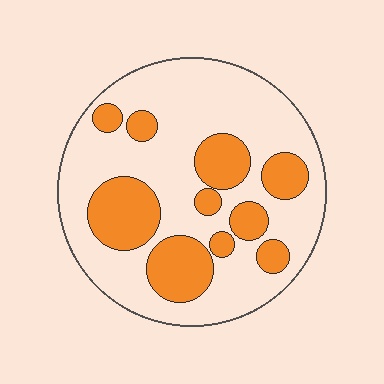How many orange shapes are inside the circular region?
10.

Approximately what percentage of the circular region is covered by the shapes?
Approximately 30%.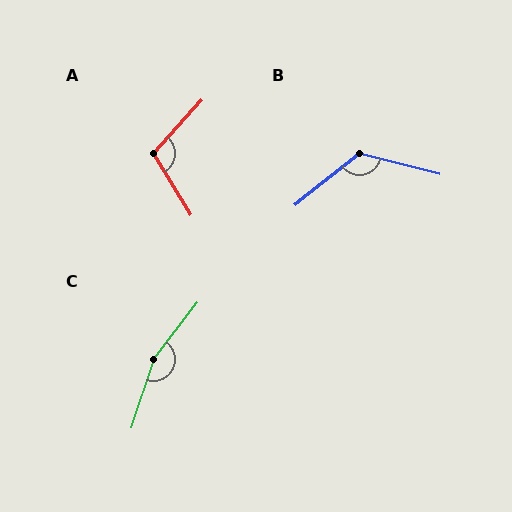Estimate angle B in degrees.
Approximately 128 degrees.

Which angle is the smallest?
A, at approximately 107 degrees.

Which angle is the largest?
C, at approximately 160 degrees.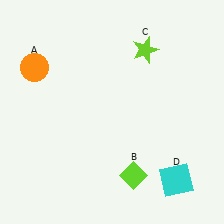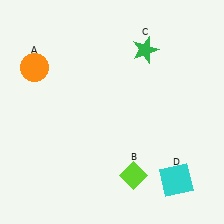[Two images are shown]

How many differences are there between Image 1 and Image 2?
There is 1 difference between the two images.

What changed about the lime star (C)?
In Image 1, C is lime. In Image 2, it changed to green.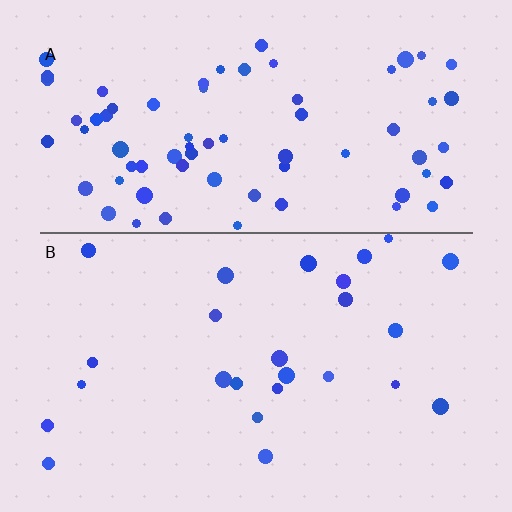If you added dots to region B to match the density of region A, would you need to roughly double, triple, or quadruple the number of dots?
Approximately triple.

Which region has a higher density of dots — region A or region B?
A (the top).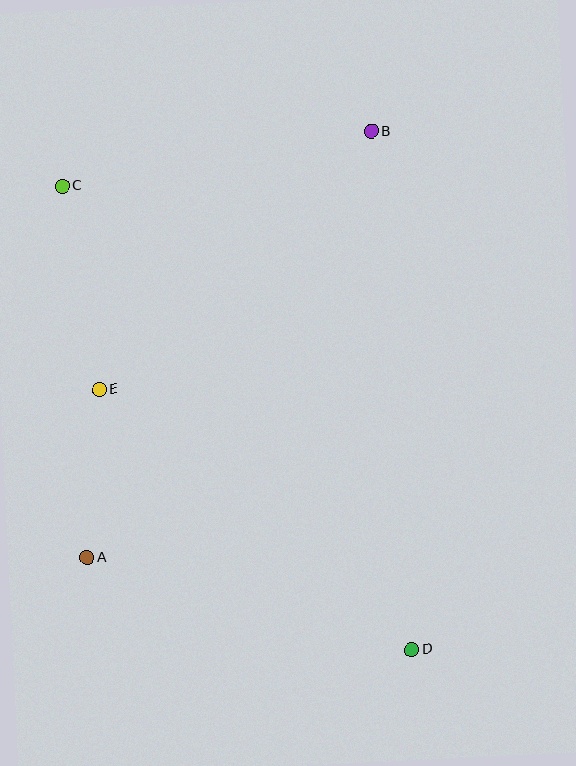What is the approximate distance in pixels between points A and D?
The distance between A and D is approximately 337 pixels.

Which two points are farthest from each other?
Points C and D are farthest from each other.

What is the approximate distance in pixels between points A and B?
The distance between A and B is approximately 512 pixels.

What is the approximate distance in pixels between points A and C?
The distance between A and C is approximately 373 pixels.